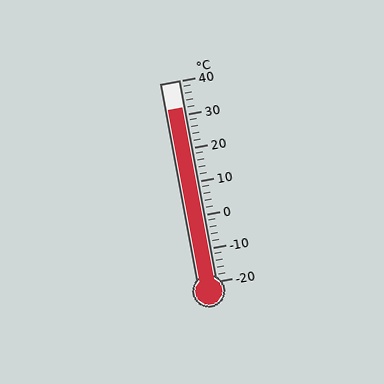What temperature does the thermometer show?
The thermometer shows approximately 32°C.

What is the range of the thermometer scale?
The thermometer scale ranges from -20°C to 40°C.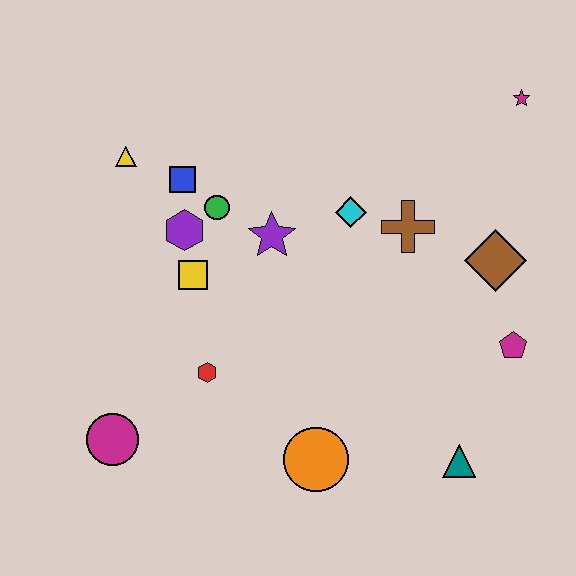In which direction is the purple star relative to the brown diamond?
The purple star is to the left of the brown diamond.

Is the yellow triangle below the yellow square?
No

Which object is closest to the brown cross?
The cyan diamond is closest to the brown cross.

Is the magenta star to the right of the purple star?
Yes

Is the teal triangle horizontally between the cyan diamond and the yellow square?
No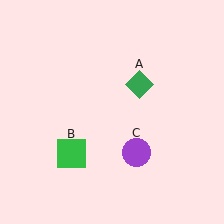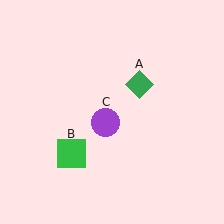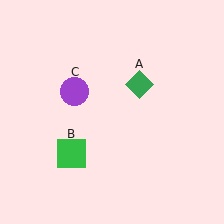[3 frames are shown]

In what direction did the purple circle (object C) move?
The purple circle (object C) moved up and to the left.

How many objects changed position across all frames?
1 object changed position: purple circle (object C).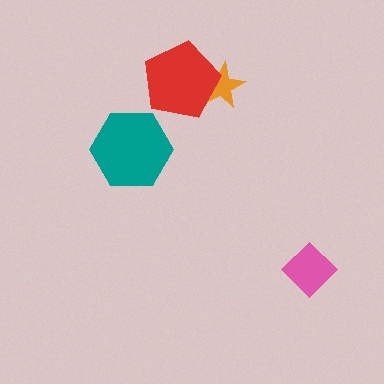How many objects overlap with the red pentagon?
1 object overlaps with the red pentagon.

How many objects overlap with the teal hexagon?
0 objects overlap with the teal hexagon.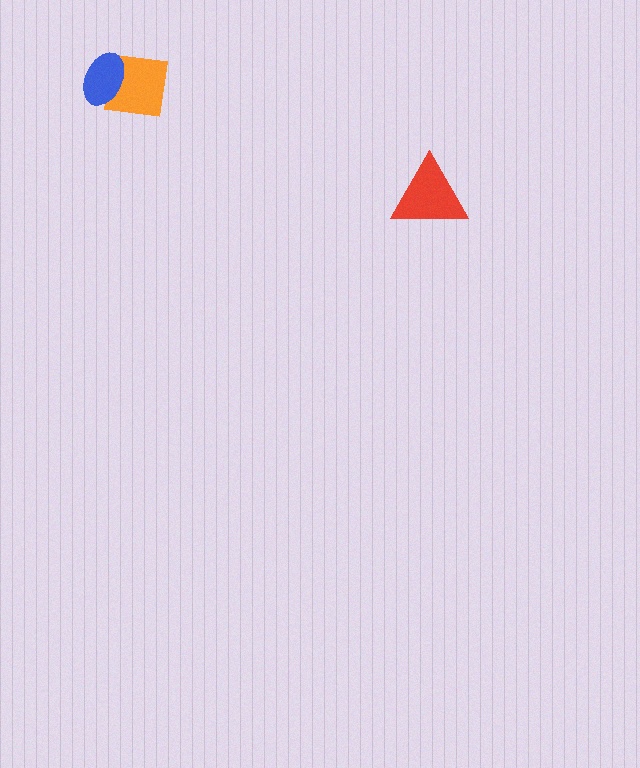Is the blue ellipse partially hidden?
No, no other shape covers it.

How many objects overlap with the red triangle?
0 objects overlap with the red triangle.